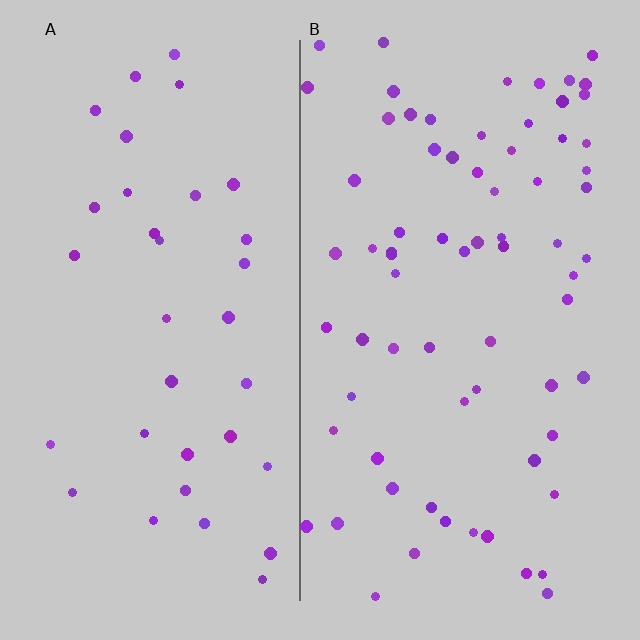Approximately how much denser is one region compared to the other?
Approximately 2.1× — region B over region A.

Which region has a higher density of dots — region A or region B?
B (the right).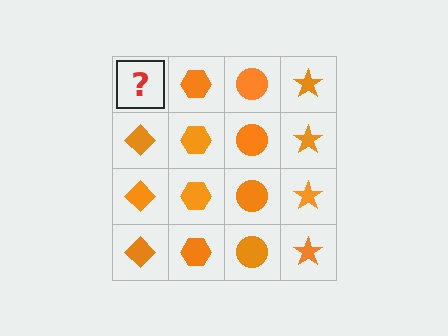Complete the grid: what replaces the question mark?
The question mark should be replaced with an orange diamond.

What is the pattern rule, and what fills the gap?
The rule is that each column has a consistent shape. The gap should be filled with an orange diamond.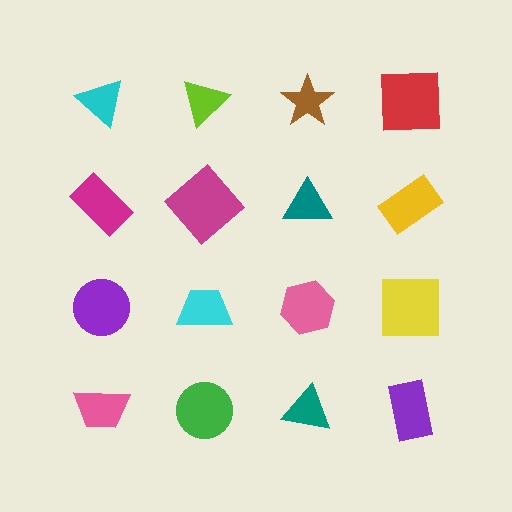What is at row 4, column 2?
A green circle.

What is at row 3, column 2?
A cyan trapezoid.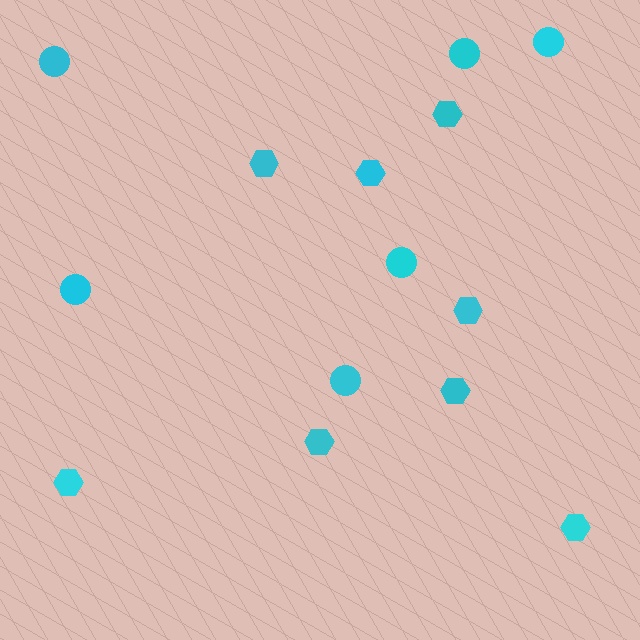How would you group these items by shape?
There are 2 groups: one group of hexagons (8) and one group of circles (6).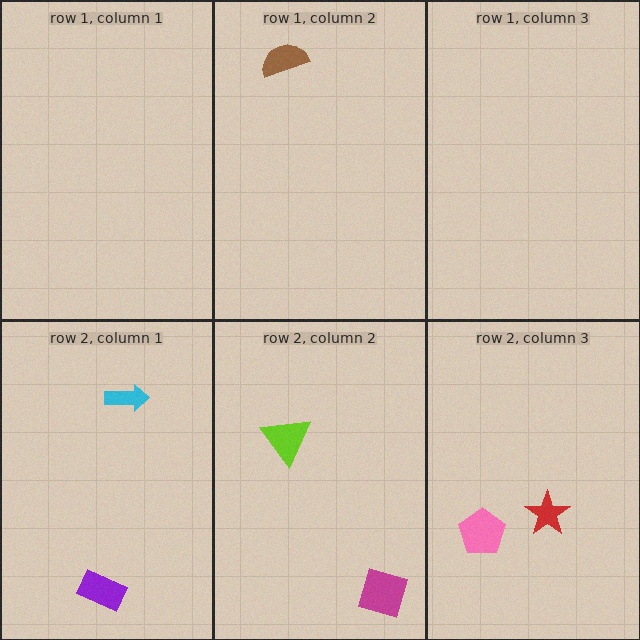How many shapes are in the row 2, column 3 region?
2.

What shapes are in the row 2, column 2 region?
The magenta diamond, the lime triangle.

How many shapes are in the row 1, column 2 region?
1.